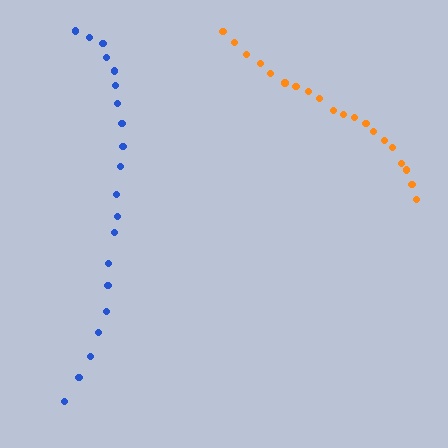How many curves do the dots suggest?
There are 2 distinct paths.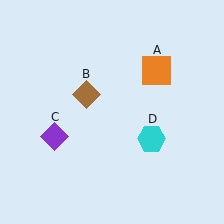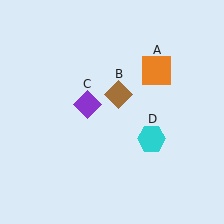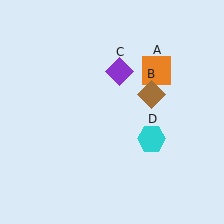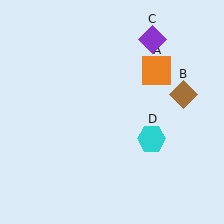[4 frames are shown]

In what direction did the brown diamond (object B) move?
The brown diamond (object B) moved right.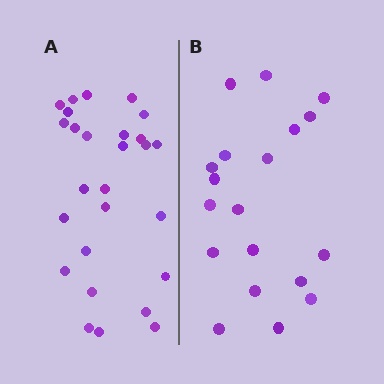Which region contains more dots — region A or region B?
Region A (the left region) has more dots.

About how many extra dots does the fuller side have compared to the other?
Region A has roughly 8 or so more dots than region B.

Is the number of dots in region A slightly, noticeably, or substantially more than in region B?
Region A has noticeably more, but not dramatically so. The ratio is roughly 1.4 to 1.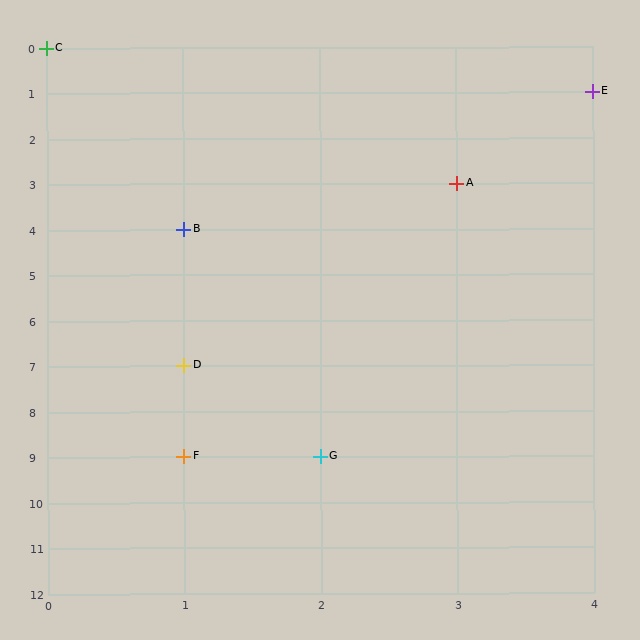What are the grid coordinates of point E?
Point E is at grid coordinates (4, 1).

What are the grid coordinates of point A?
Point A is at grid coordinates (3, 3).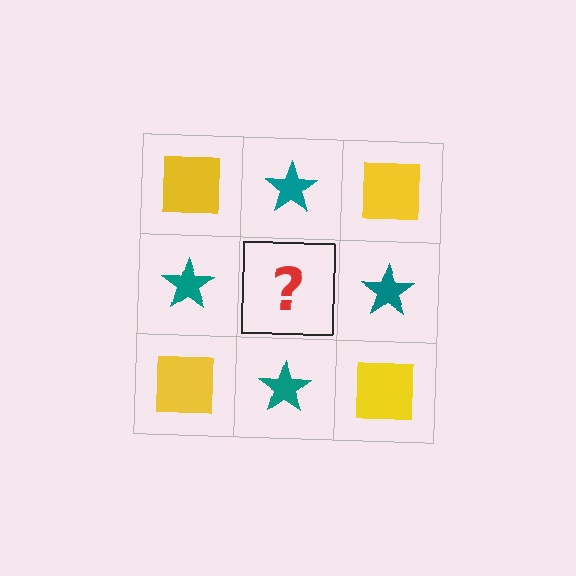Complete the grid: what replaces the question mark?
The question mark should be replaced with a yellow square.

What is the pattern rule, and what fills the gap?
The rule is that it alternates yellow square and teal star in a checkerboard pattern. The gap should be filled with a yellow square.